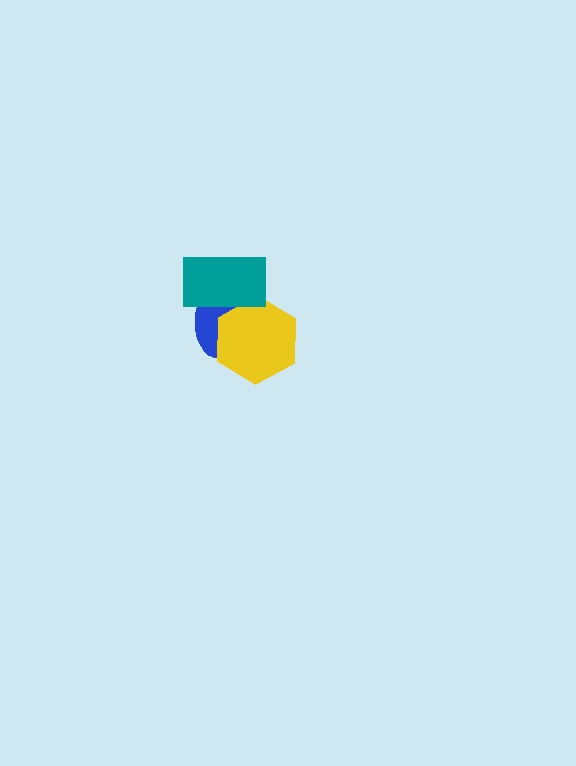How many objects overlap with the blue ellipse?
2 objects overlap with the blue ellipse.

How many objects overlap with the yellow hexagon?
2 objects overlap with the yellow hexagon.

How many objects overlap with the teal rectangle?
2 objects overlap with the teal rectangle.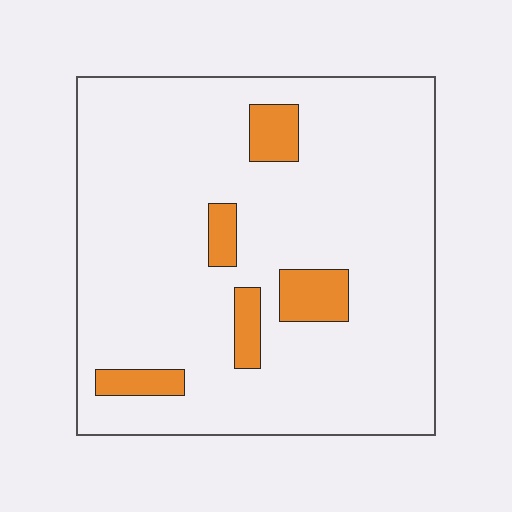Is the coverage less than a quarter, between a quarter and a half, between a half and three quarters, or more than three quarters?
Less than a quarter.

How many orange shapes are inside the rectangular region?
5.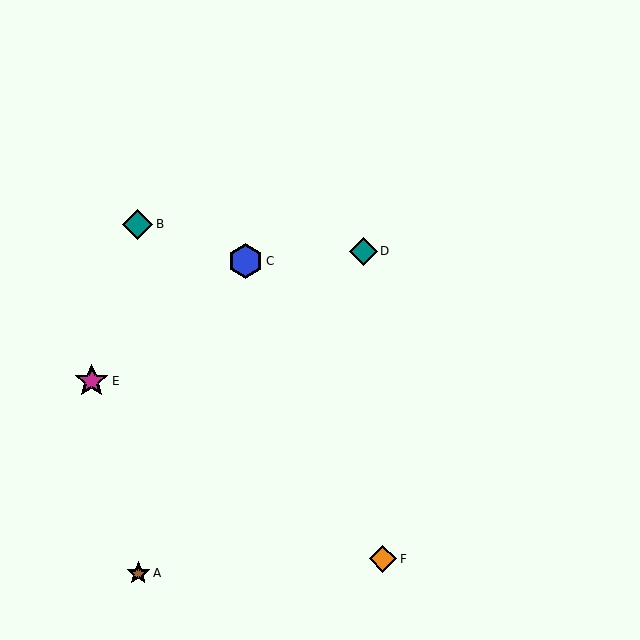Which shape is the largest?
The blue hexagon (labeled C) is the largest.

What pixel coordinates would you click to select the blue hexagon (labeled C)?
Click at (245, 261) to select the blue hexagon C.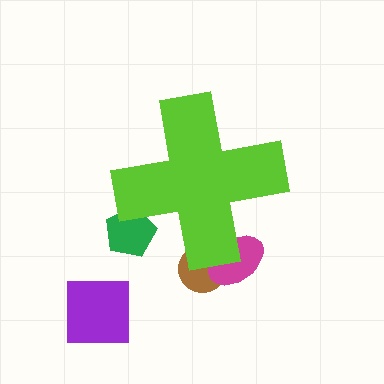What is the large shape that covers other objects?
A lime cross.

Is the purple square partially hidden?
No, the purple square is fully visible.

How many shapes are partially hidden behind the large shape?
3 shapes are partially hidden.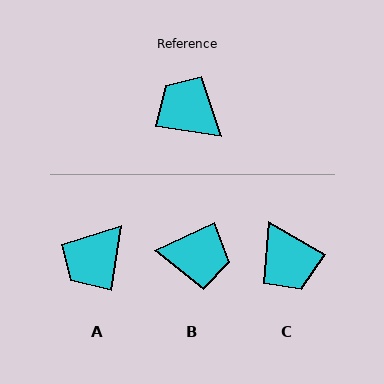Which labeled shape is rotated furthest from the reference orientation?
C, about 157 degrees away.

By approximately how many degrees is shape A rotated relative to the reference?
Approximately 89 degrees counter-clockwise.